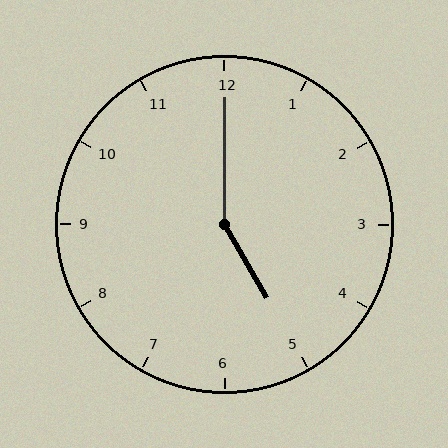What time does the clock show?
5:00.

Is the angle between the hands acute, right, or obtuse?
It is obtuse.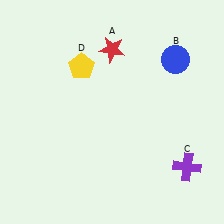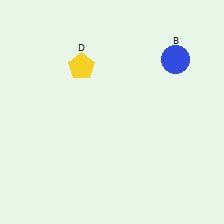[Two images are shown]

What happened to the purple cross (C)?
The purple cross (C) was removed in Image 2. It was in the bottom-right area of Image 1.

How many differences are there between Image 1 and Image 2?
There are 2 differences between the two images.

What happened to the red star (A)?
The red star (A) was removed in Image 2. It was in the top-right area of Image 1.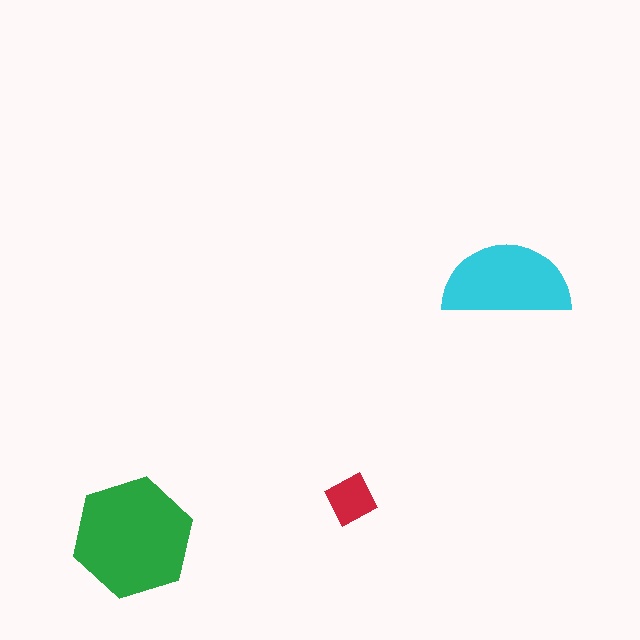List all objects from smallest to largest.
The red diamond, the cyan semicircle, the green hexagon.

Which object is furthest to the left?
The green hexagon is leftmost.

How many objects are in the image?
There are 3 objects in the image.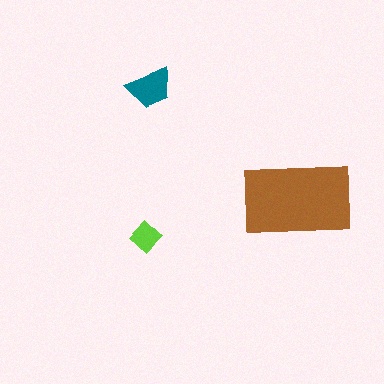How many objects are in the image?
There are 3 objects in the image.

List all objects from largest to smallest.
The brown rectangle, the teal trapezoid, the lime diamond.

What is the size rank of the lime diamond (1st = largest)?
3rd.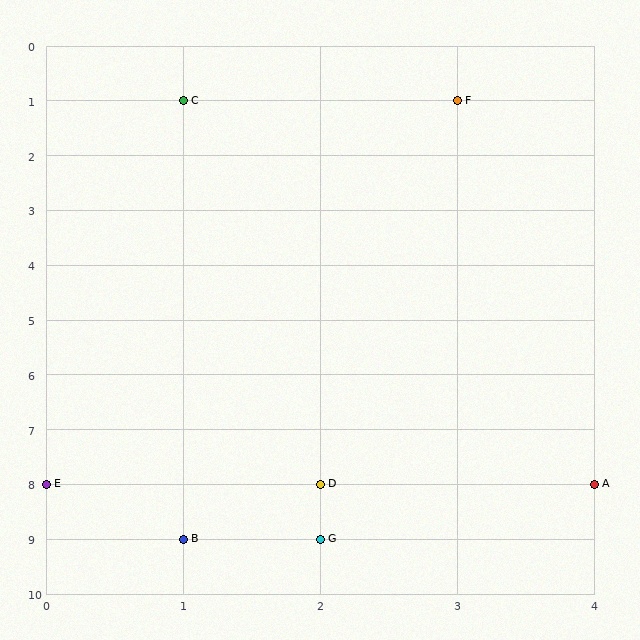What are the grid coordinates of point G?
Point G is at grid coordinates (2, 9).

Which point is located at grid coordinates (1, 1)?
Point C is at (1, 1).